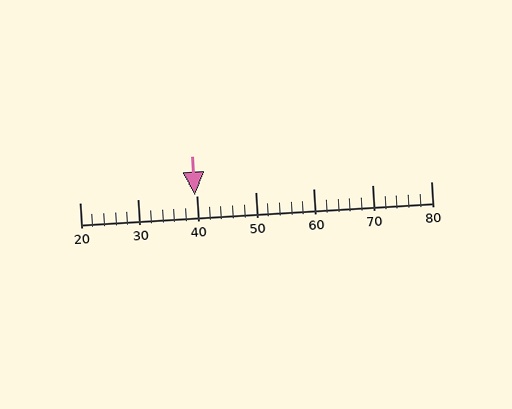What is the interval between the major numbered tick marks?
The major tick marks are spaced 10 units apart.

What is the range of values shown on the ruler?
The ruler shows values from 20 to 80.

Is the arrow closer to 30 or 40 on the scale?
The arrow is closer to 40.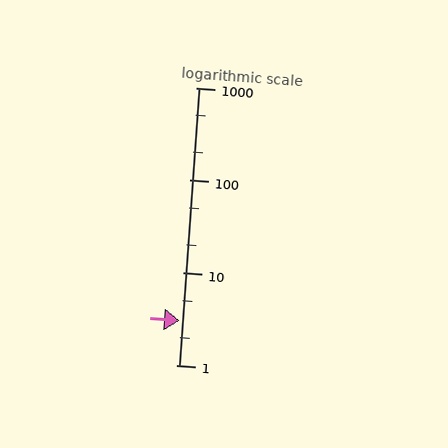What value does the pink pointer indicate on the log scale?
The pointer indicates approximately 3.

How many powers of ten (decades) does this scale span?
The scale spans 3 decades, from 1 to 1000.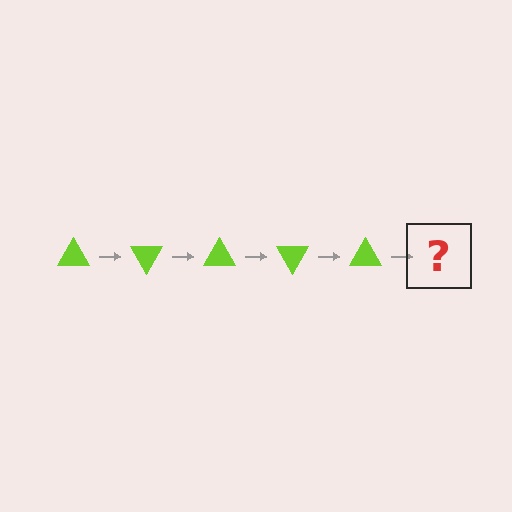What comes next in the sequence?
The next element should be a lime triangle rotated 300 degrees.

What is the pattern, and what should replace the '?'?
The pattern is that the triangle rotates 60 degrees each step. The '?' should be a lime triangle rotated 300 degrees.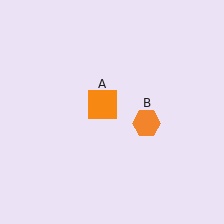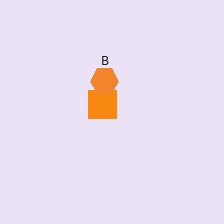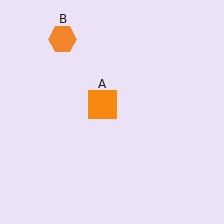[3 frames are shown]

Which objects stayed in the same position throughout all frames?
Orange square (object A) remained stationary.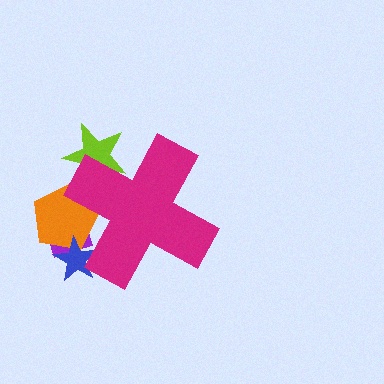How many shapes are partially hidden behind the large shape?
4 shapes are partially hidden.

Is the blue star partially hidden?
Yes, the blue star is partially hidden behind the magenta cross.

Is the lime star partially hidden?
Yes, the lime star is partially hidden behind the magenta cross.